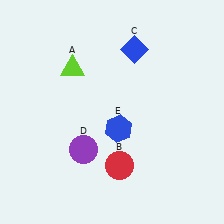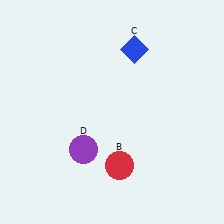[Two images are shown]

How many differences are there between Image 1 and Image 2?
There are 2 differences between the two images.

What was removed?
The lime triangle (A), the blue hexagon (E) were removed in Image 2.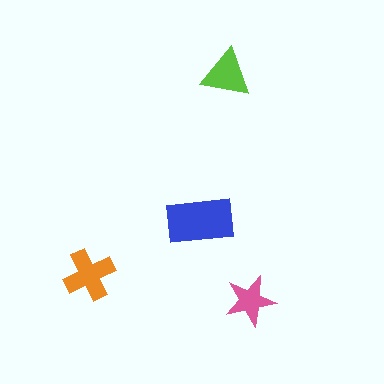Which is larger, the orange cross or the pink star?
The orange cross.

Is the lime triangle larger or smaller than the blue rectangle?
Smaller.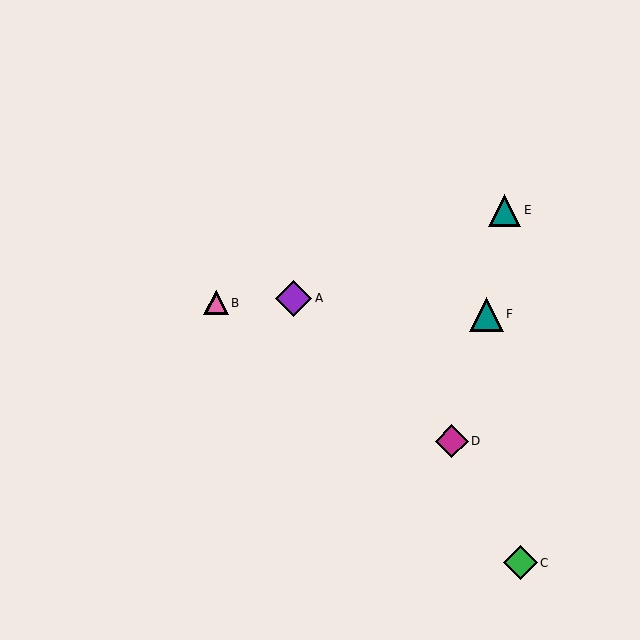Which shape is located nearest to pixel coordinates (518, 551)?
The green diamond (labeled C) at (520, 563) is nearest to that location.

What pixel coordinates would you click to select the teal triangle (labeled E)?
Click at (505, 210) to select the teal triangle E.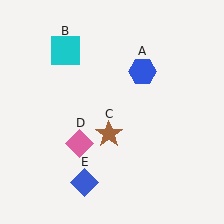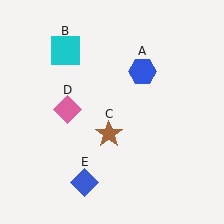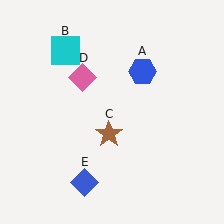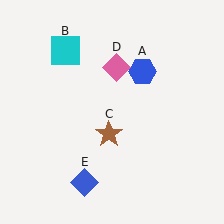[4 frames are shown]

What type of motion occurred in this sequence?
The pink diamond (object D) rotated clockwise around the center of the scene.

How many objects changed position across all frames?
1 object changed position: pink diamond (object D).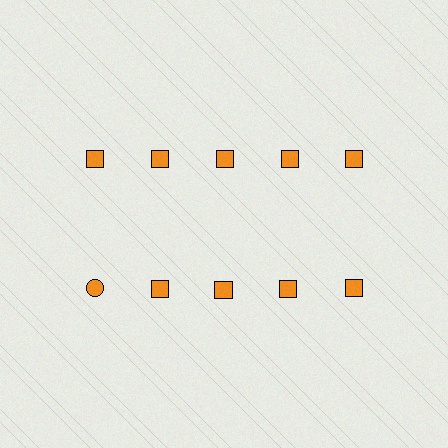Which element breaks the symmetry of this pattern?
The orange circle in the second row, leftmost column breaks the symmetry. All other shapes are orange squares.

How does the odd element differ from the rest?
It has a different shape: circle instead of square.